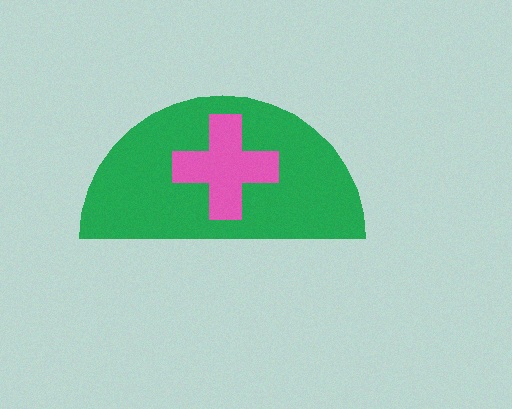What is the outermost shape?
The green semicircle.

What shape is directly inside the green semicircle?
The pink cross.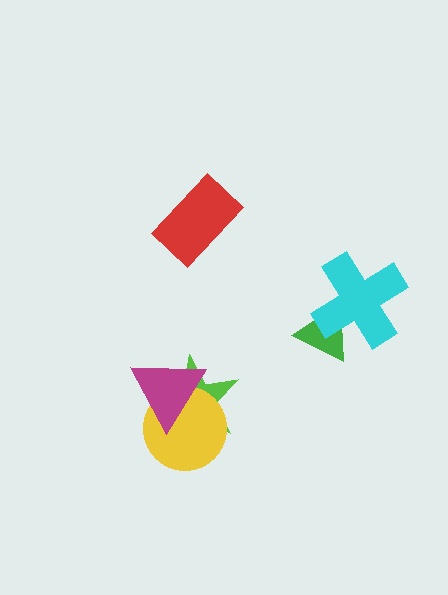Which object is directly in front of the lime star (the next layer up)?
The yellow circle is directly in front of the lime star.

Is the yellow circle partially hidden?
Yes, it is partially covered by another shape.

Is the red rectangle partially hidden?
No, no other shape covers it.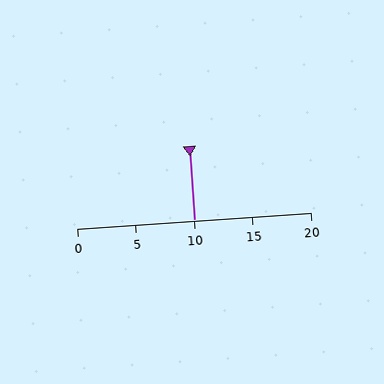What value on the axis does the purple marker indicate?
The marker indicates approximately 10.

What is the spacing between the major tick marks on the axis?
The major ticks are spaced 5 apart.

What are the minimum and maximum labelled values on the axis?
The axis runs from 0 to 20.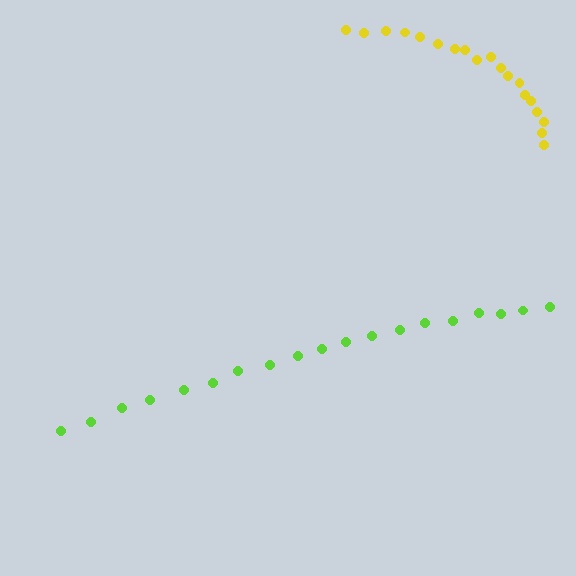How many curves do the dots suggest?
There are 2 distinct paths.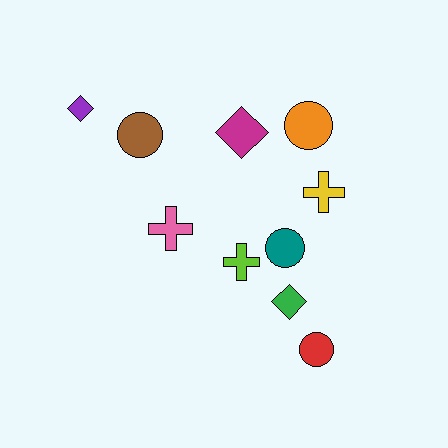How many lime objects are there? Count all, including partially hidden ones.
There is 1 lime object.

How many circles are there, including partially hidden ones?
There are 4 circles.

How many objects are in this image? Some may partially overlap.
There are 10 objects.